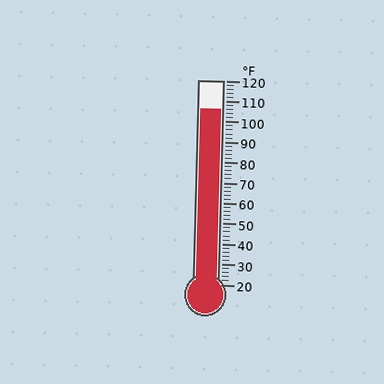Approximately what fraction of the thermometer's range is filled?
The thermometer is filled to approximately 85% of its range.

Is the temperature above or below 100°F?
The temperature is above 100°F.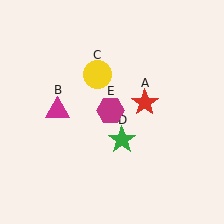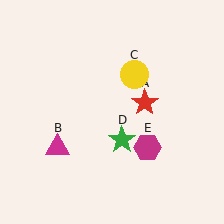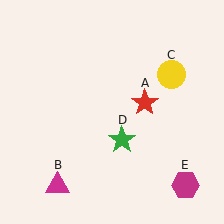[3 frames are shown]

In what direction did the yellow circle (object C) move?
The yellow circle (object C) moved right.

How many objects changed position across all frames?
3 objects changed position: magenta triangle (object B), yellow circle (object C), magenta hexagon (object E).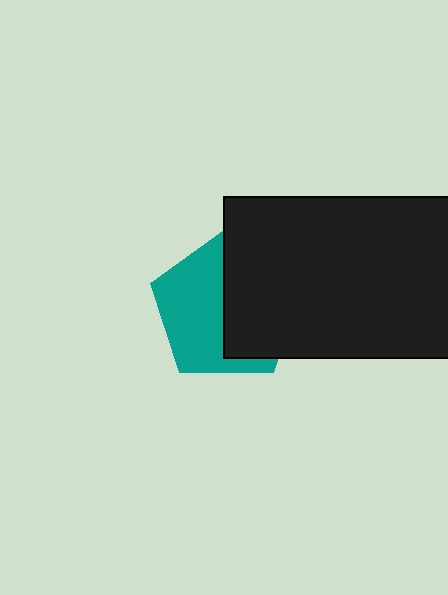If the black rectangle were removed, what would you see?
You would see the complete teal pentagon.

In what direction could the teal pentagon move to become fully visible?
The teal pentagon could move left. That would shift it out from behind the black rectangle entirely.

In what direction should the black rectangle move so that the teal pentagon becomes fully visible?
The black rectangle should move right. That is the shortest direction to clear the overlap and leave the teal pentagon fully visible.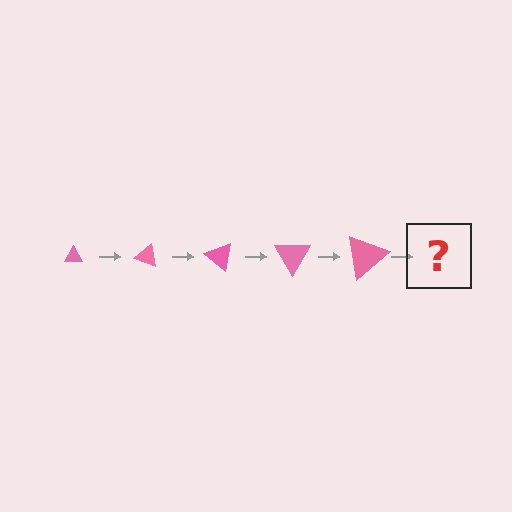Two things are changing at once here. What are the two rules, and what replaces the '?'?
The two rules are that the triangle grows larger each step and it rotates 20 degrees each step. The '?' should be a triangle, larger than the previous one and rotated 100 degrees from the start.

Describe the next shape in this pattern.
It should be a triangle, larger than the previous one and rotated 100 degrees from the start.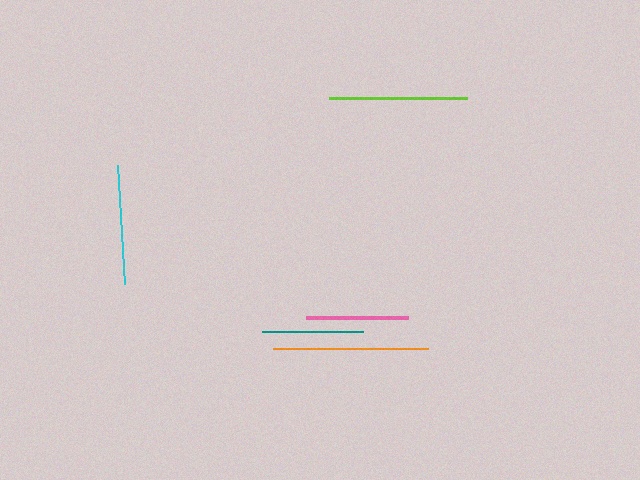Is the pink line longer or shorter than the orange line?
The orange line is longer than the pink line.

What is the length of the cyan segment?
The cyan segment is approximately 119 pixels long.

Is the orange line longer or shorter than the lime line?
The orange line is longer than the lime line.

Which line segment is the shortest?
The teal line is the shortest at approximately 101 pixels.